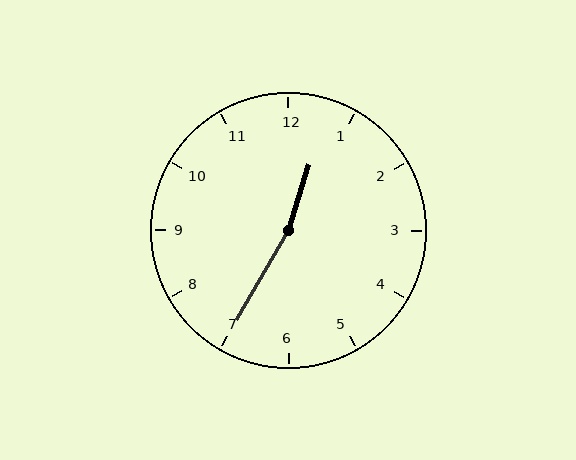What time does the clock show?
12:35.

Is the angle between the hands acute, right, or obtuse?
It is obtuse.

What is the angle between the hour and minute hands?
Approximately 168 degrees.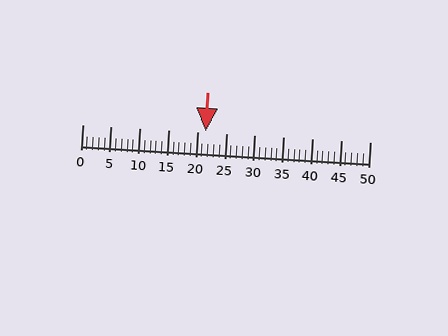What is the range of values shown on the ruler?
The ruler shows values from 0 to 50.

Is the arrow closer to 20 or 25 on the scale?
The arrow is closer to 20.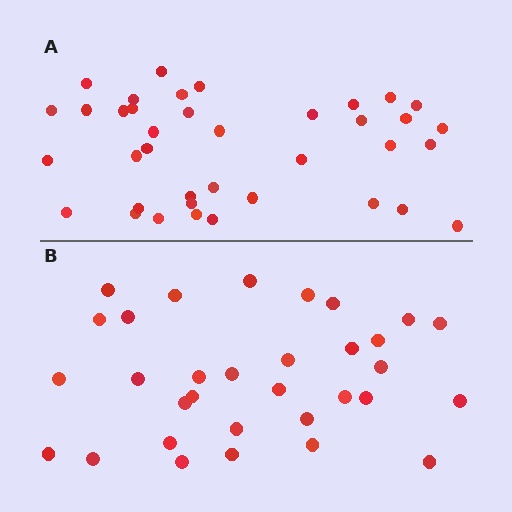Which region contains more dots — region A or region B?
Region A (the top region) has more dots.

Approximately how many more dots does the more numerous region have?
Region A has about 6 more dots than region B.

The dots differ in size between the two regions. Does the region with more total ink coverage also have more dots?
No. Region B has more total ink coverage because its dots are larger, but region A actually contains more individual dots. Total area can be misleading — the number of items is what matters here.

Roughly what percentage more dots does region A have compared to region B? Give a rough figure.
About 20% more.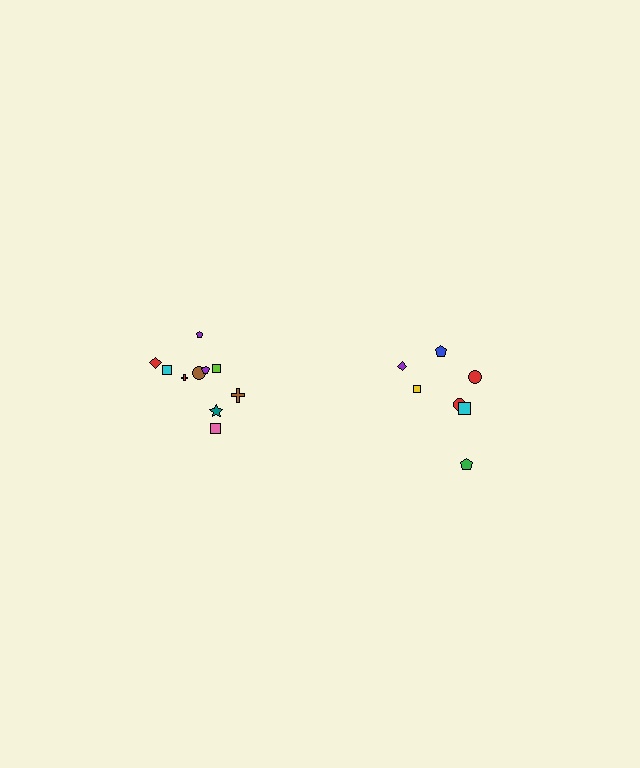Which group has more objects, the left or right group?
The left group.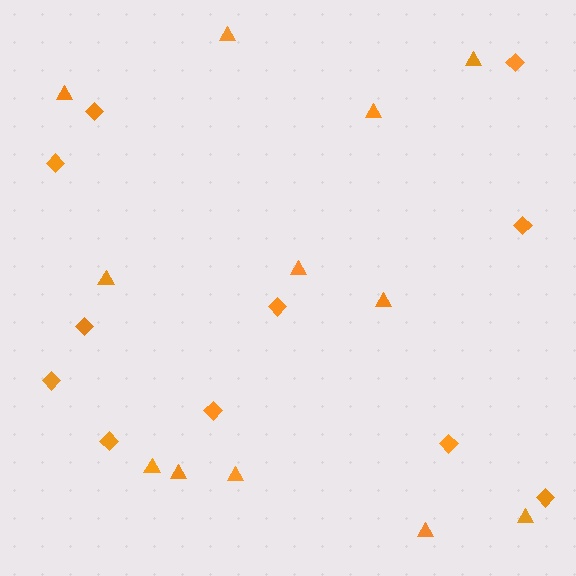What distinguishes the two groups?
There are 2 groups: one group of diamonds (11) and one group of triangles (12).